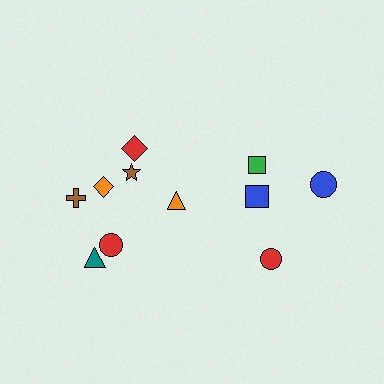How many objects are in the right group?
There are 4 objects.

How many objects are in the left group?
There are 7 objects.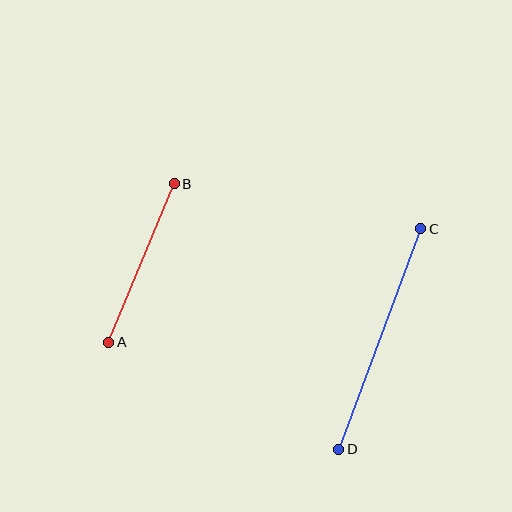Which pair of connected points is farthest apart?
Points C and D are farthest apart.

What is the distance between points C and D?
The distance is approximately 235 pixels.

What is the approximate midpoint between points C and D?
The midpoint is at approximately (380, 339) pixels.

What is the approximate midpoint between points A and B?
The midpoint is at approximately (142, 263) pixels.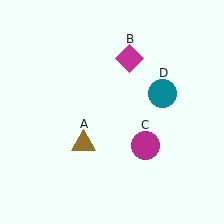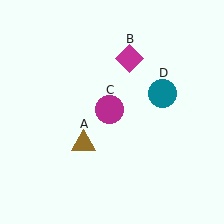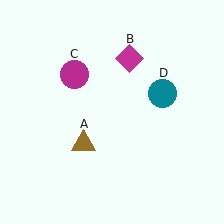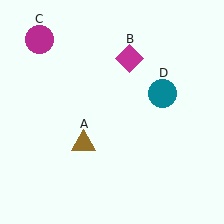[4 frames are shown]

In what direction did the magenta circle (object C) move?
The magenta circle (object C) moved up and to the left.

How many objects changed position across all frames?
1 object changed position: magenta circle (object C).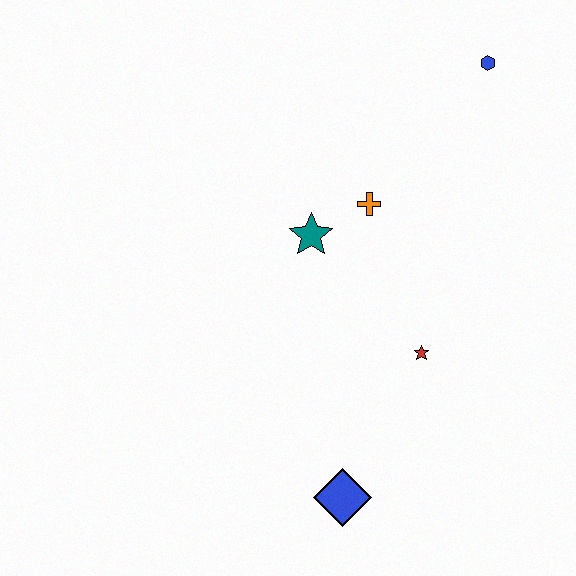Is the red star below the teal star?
Yes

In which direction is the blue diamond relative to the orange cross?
The blue diamond is below the orange cross.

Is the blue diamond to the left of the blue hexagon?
Yes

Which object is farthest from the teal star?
The blue diamond is farthest from the teal star.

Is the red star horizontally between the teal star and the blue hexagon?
Yes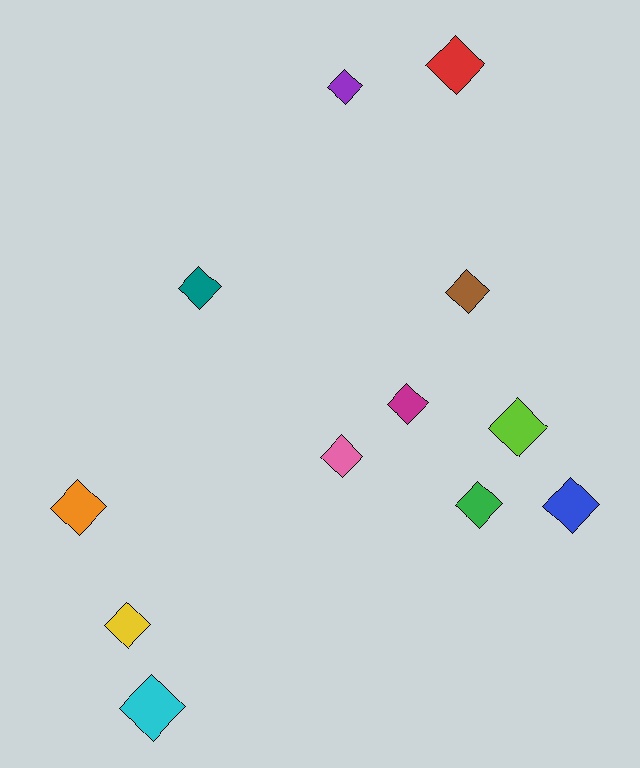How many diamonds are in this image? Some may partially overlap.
There are 12 diamonds.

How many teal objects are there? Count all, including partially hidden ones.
There is 1 teal object.